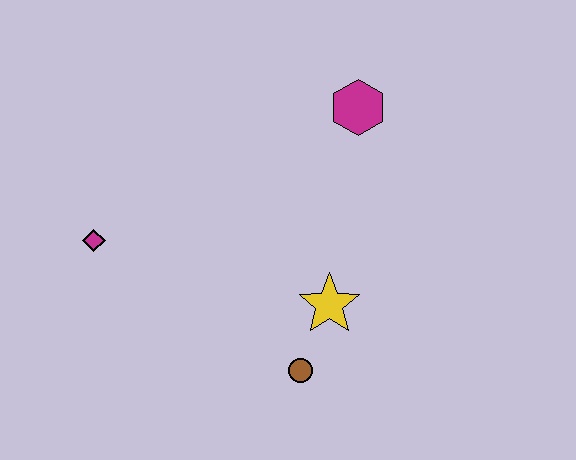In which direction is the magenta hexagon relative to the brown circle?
The magenta hexagon is above the brown circle.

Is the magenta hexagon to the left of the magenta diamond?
No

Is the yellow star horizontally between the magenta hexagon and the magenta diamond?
Yes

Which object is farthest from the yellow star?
The magenta diamond is farthest from the yellow star.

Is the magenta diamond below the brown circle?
No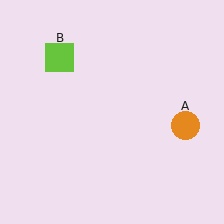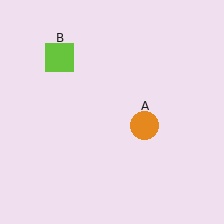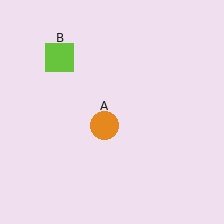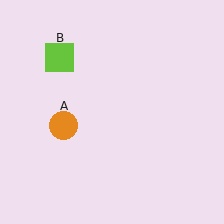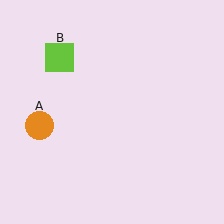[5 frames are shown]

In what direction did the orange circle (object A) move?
The orange circle (object A) moved left.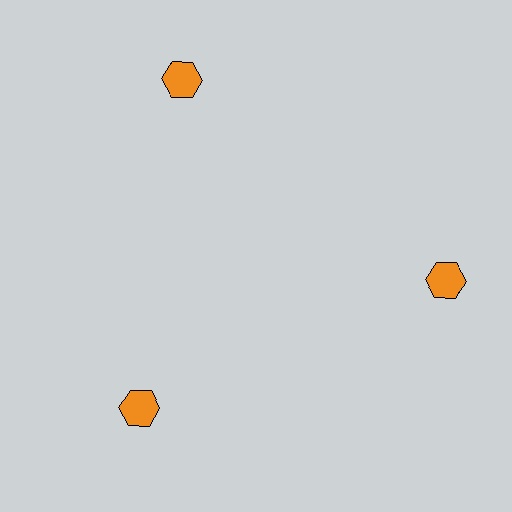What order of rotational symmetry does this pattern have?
This pattern has 3-fold rotational symmetry.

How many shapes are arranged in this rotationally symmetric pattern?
There are 3 shapes, arranged in 3 groups of 1.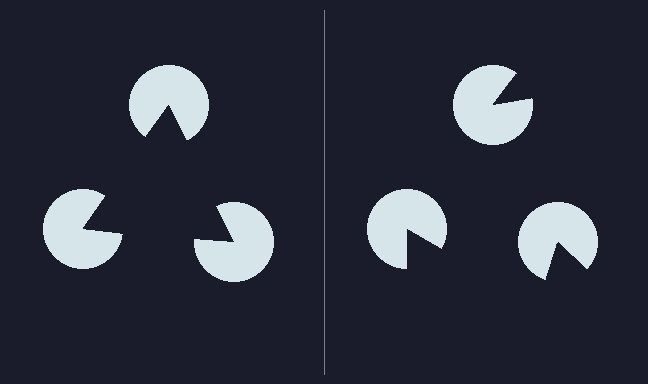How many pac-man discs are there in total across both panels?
6 — 3 on each side.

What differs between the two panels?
The pac-man discs are positioned identically on both sides; only the wedge orientations differ. On the left they align to a triangle; on the right they are misaligned.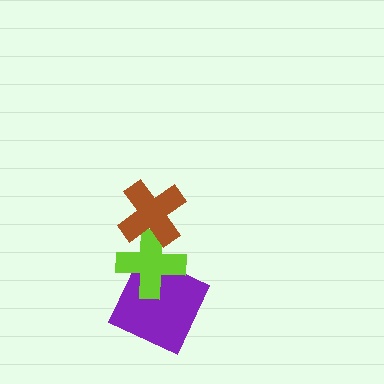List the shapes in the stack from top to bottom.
From top to bottom: the brown cross, the lime cross, the purple square.